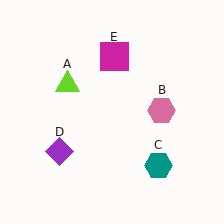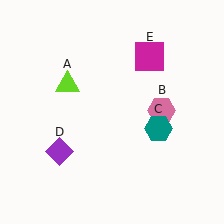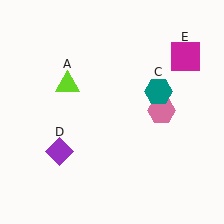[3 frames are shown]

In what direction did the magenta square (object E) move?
The magenta square (object E) moved right.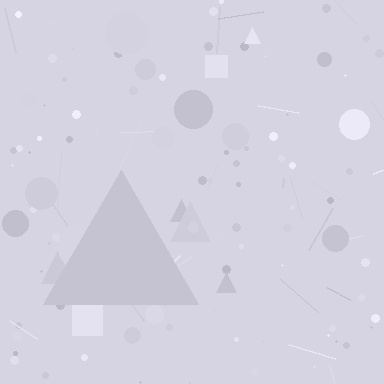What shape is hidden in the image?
A triangle is hidden in the image.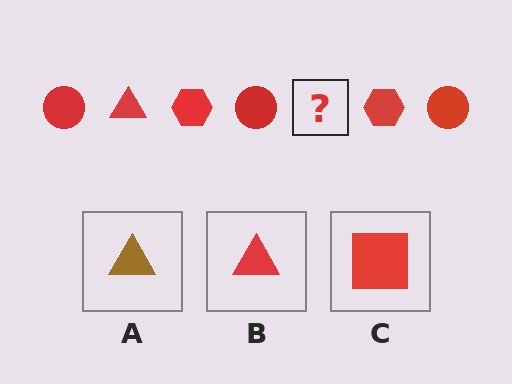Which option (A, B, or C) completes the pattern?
B.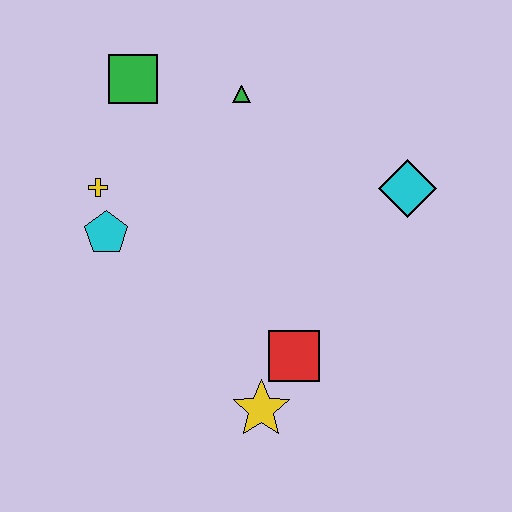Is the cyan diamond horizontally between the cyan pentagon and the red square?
No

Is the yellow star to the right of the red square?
No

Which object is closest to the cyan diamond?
The green triangle is closest to the cyan diamond.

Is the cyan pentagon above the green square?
No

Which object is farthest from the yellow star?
The green square is farthest from the yellow star.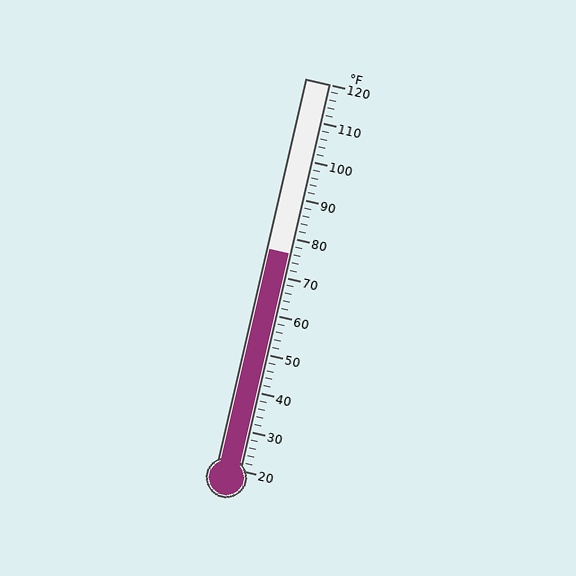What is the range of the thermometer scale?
The thermometer scale ranges from 20°F to 120°F.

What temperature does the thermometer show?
The thermometer shows approximately 76°F.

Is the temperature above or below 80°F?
The temperature is below 80°F.